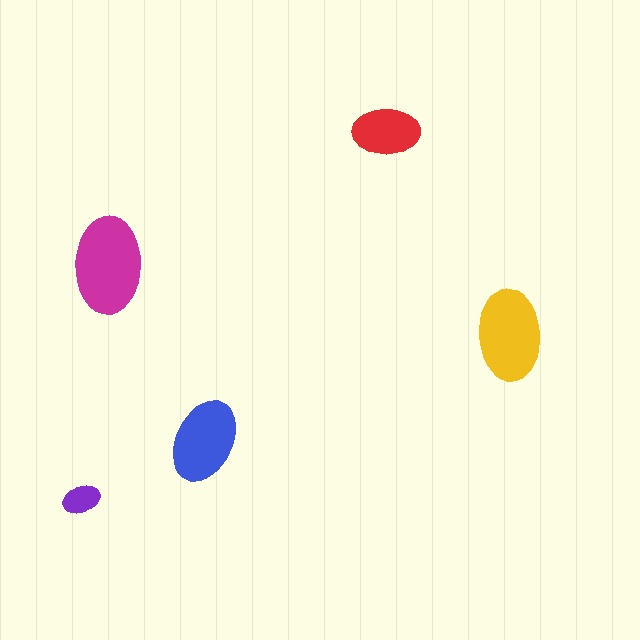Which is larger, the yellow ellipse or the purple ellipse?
The yellow one.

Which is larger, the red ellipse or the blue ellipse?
The blue one.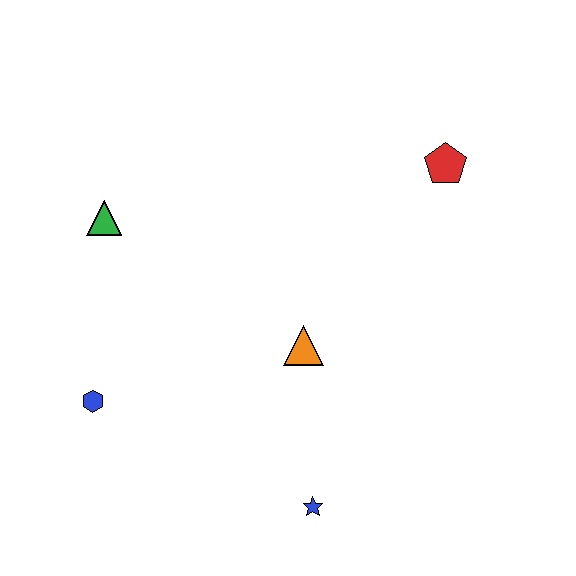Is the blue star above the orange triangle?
No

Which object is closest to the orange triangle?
The blue star is closest to the orange triangle.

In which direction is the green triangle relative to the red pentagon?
The green triangle is to the left of the red pentagon.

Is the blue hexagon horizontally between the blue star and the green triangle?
No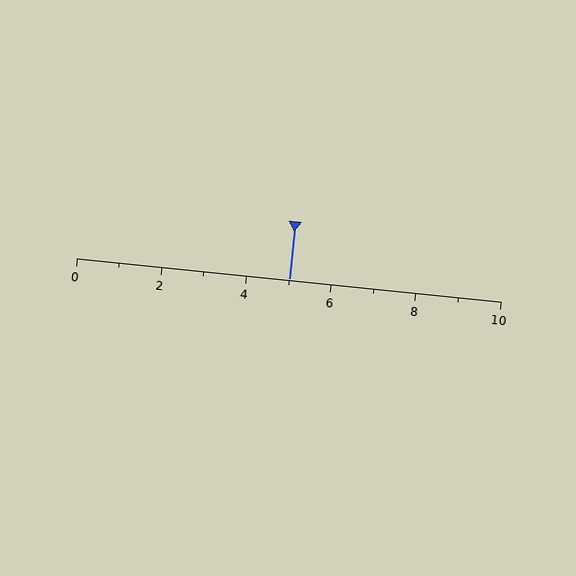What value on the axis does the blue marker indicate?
The marker indicates approximately 5.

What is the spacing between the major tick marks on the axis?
The major ticks are spaced 2 apart.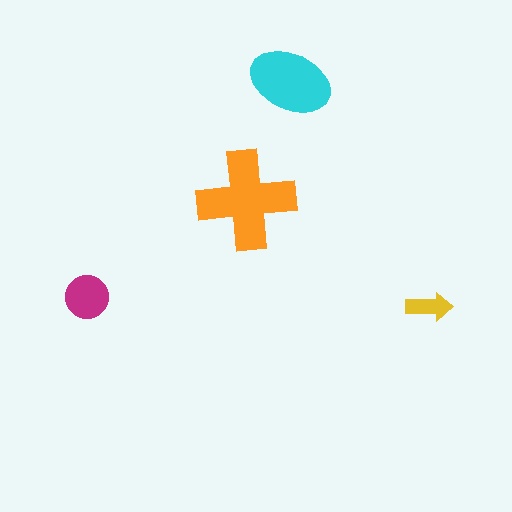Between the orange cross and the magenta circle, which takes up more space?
The orange cross.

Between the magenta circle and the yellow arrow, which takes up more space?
The magenta circle.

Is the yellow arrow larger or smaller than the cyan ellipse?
Smaller.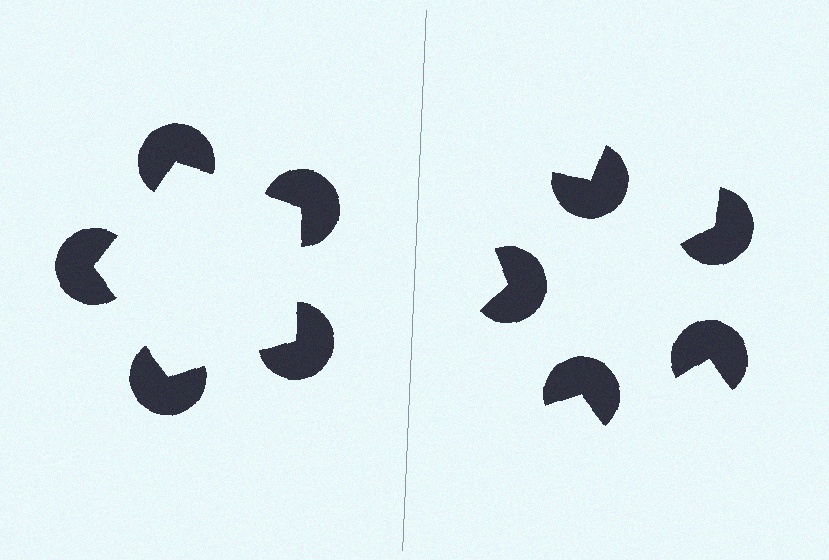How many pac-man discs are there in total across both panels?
10 — 5 on each side.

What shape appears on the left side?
An illusory pentagon.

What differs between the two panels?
The pac-man discs are positioned identically on both sides; only the wedge orientations differ. On the left they align to a pentagon; on the right they are misaligned.